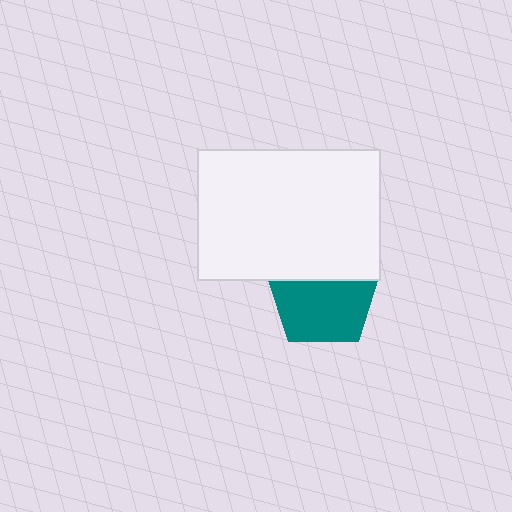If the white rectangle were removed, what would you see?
You would see the complete teal pentagon.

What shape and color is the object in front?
The object in front is a white rectangle.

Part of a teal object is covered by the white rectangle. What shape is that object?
It is a pentagon.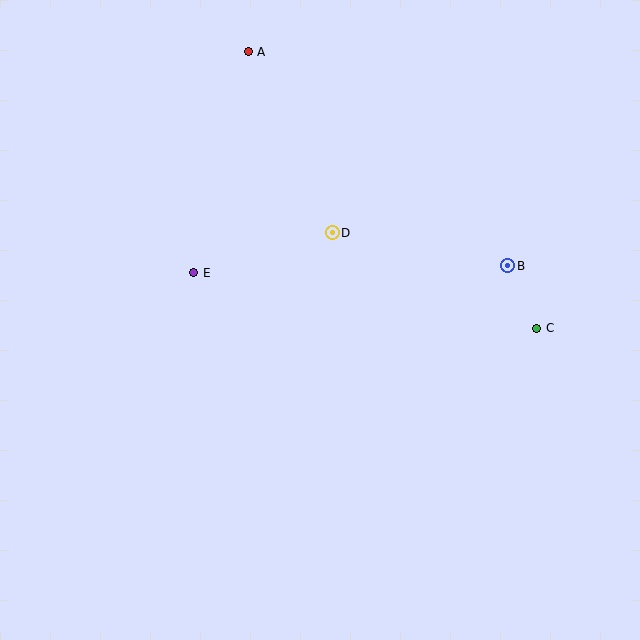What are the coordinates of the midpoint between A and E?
The midpoint between A and E is at (221, 162).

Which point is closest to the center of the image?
Point D at (332, 233) is closest to the center.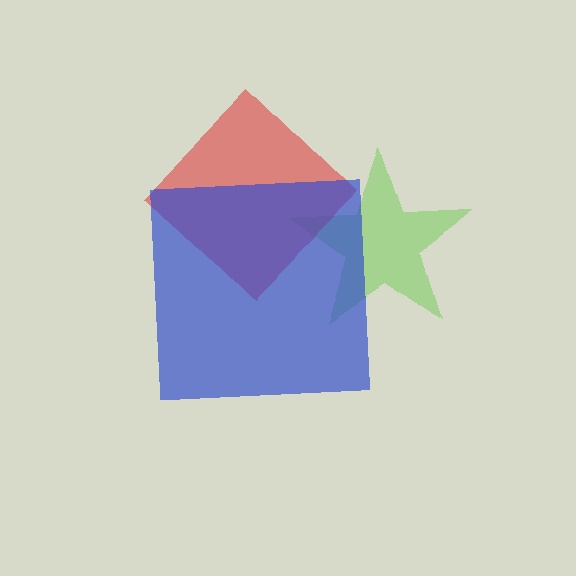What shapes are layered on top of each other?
The layered shapes are: a lime star, a red diamond, a blue square.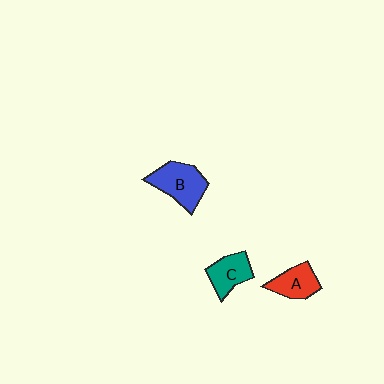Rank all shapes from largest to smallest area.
From largest to smallest: B (blue), C (teal), A (red).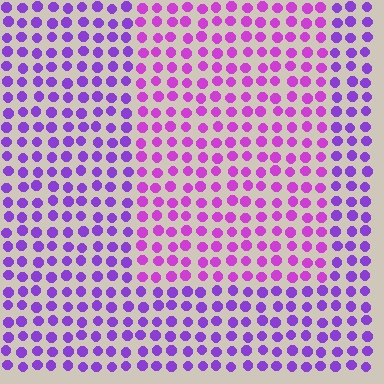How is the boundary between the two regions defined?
The boundary is defined purely by a slight shift in hue (about 27 degrees). Spacing, size, and orientation are identical on both sides.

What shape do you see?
I see a rectangle.